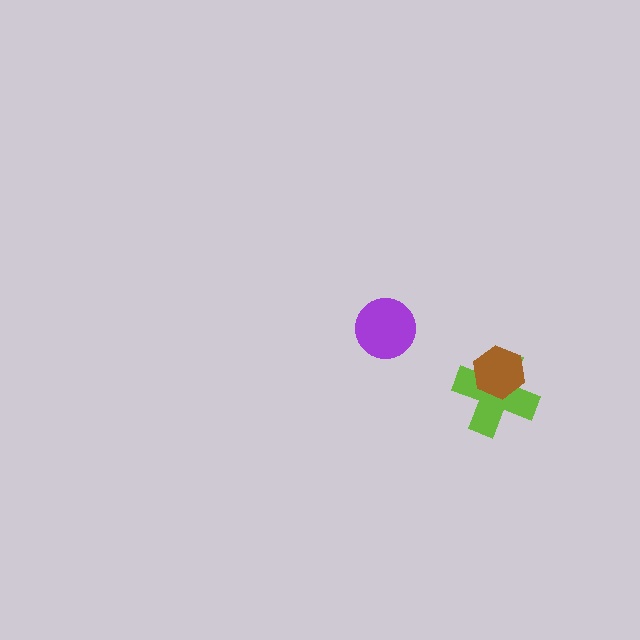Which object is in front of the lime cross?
The brown hexagon is in front of the lime cross.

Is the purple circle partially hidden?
No, no other shape covers it.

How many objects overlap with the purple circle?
0 objects overlap with the purple circle.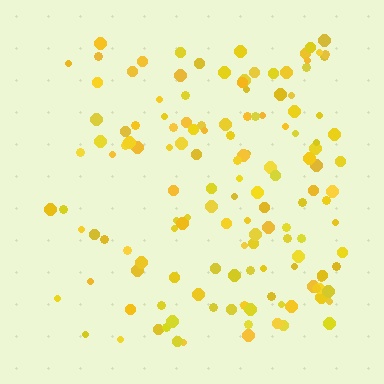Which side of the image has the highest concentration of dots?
The right.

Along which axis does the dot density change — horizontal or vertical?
Horizontal.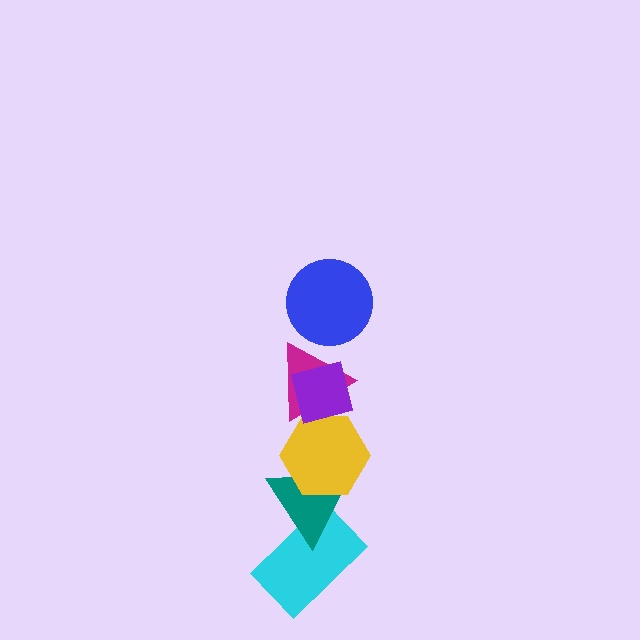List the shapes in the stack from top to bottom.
From top to bottom: the blue circle, the purple square, the magenta triangle, the yellow hexagon, the teal triangle, the cyan rectangle.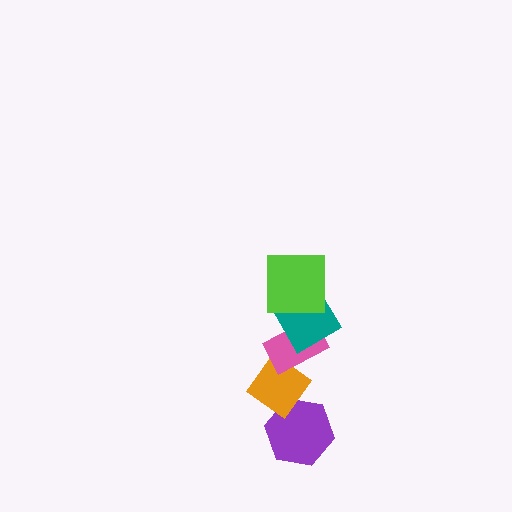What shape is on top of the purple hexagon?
The orange diamond is on top of the purple hexagon.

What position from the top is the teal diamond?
The teal diamond is 2nd from the top.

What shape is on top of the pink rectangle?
The teal diamond is on top of the pink rectangle.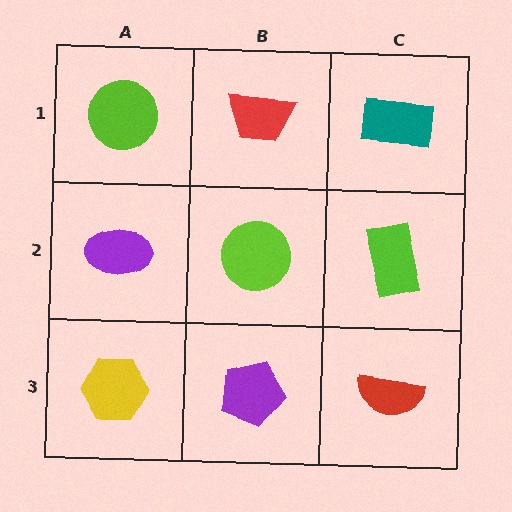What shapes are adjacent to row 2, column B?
A red trapezoid (row 1, column B), a purple pentagon (row 3, column B), a purple ellipse (row 2, column A), a lime rectangle (row 2, column C).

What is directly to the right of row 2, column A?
A lime circle.